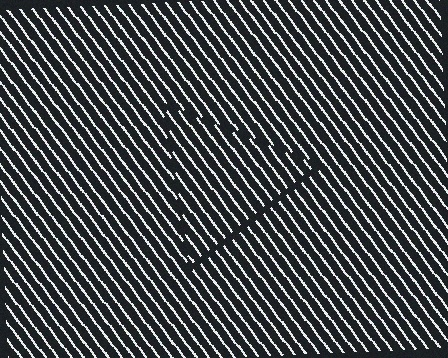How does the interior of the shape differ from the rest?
The interior of the shape contains the same grating, shifted by half a period — the contour is defined by the phase discontinuity where line-ends from the inner and outer gratings abut.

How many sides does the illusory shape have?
3 sides — the line-ends trace a triangle.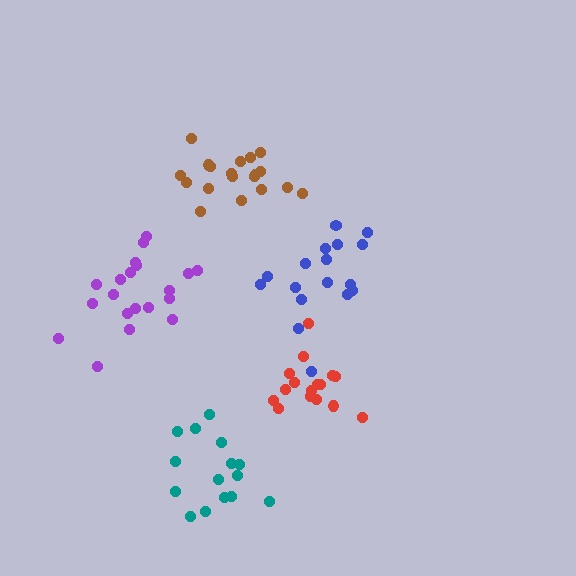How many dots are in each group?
Group 1: 16 dots, Group 2: 15 dots, Group 3: 19 dots, Group 4: 20 dots, Group 5: 17 dots (87 total).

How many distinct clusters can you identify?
There are 5 distinct clusters.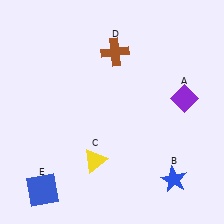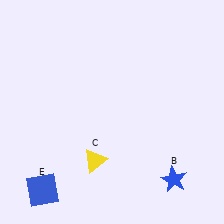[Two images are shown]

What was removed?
The purple diamond (A), the brown cross (D) were removed in Image 2.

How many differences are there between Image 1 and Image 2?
There are 2 differences between the two images.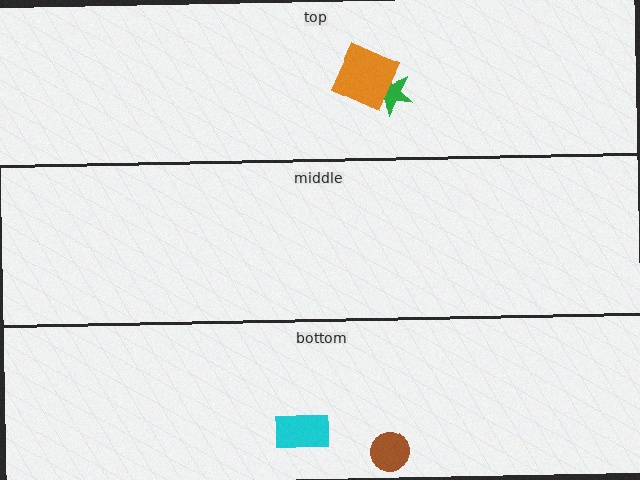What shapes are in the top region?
The green star, the orange square.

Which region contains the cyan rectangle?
The bottom region.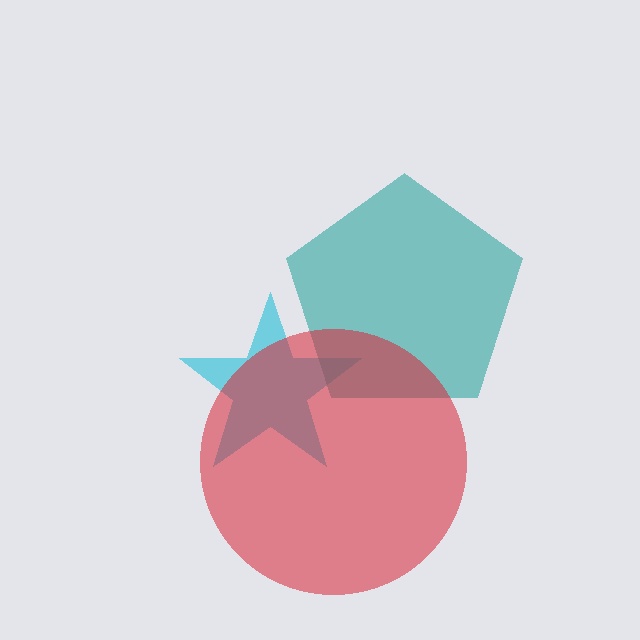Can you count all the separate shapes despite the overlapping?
Yes, there are 3 separate shapes.